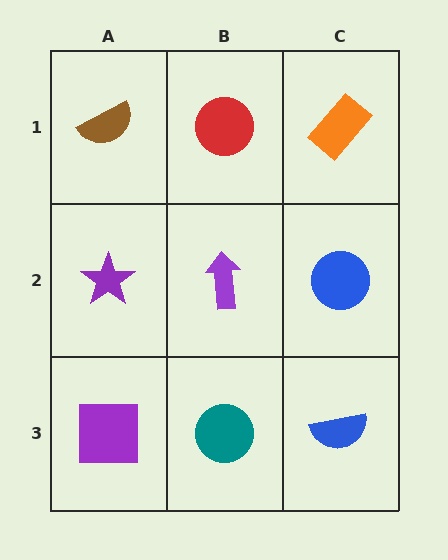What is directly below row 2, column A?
A purple square.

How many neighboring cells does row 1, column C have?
2.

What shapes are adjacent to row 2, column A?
A brown semicircle (row 1, column A), a purple square (row 3, column A), a purple arrow (row 2, column B).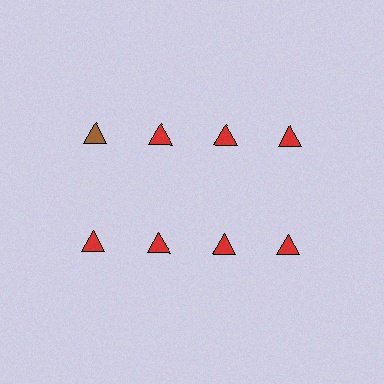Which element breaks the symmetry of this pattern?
The brown triangle in the top row, leftmost column breaks the symmetry. All other shapes are red triangles.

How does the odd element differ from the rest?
It has a different color: brown instead of red.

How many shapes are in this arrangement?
There are 8 shapes arranged in a grid pattern.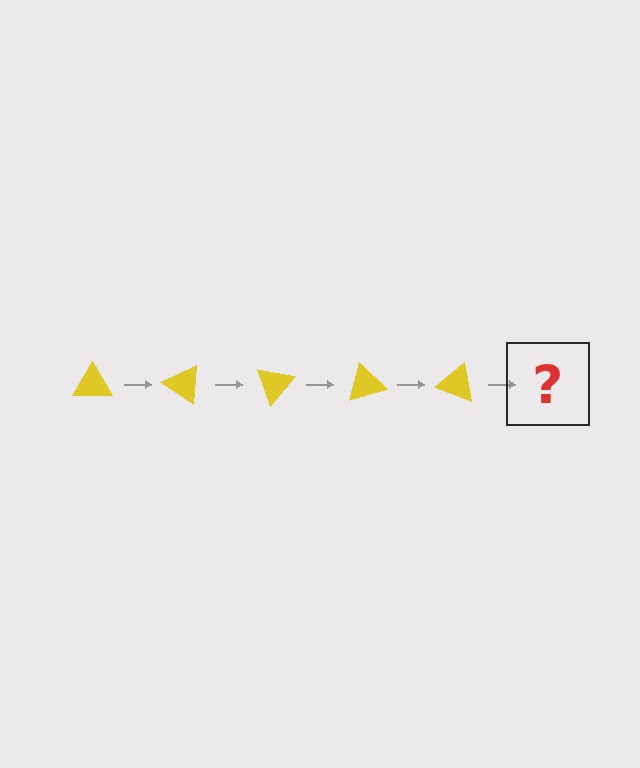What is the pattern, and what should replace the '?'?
The pattern is that the triangle rotates 35 degrees each step. The '?' should be a yellow triangle rotated 175 degrees.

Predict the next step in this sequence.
The next step is a yellow triangle rotated 175 degrees.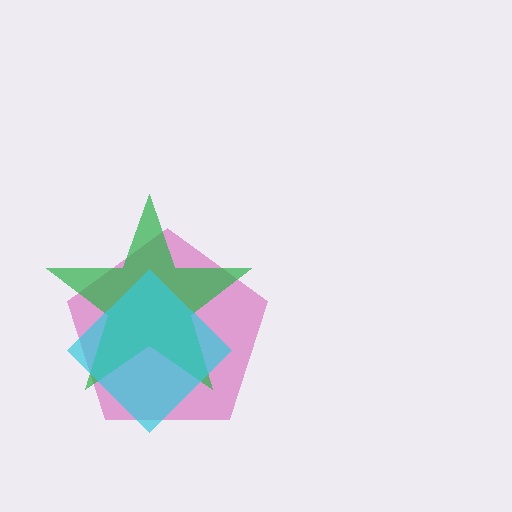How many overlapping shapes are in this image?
There are 3 overlapping shapes in the image.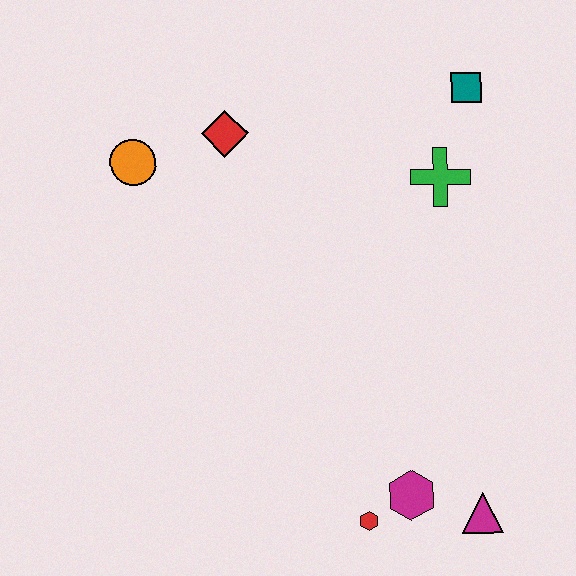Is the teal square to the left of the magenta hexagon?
No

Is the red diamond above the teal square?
No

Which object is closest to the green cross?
The teal square is closest to the green cross.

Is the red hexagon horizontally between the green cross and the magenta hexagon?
No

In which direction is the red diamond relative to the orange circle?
The red diamond is to the right of the orange circle.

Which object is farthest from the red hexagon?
The teal square is farthest from the red hexagon.